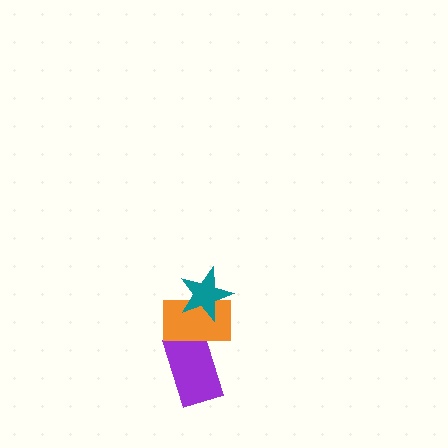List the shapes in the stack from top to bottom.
From top to bottom: the teal star, the orange rectangle, the purple rectangle.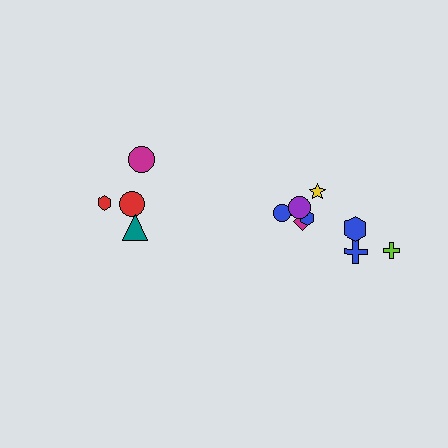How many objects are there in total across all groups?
There are 12 objects.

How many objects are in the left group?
There are 4 objects.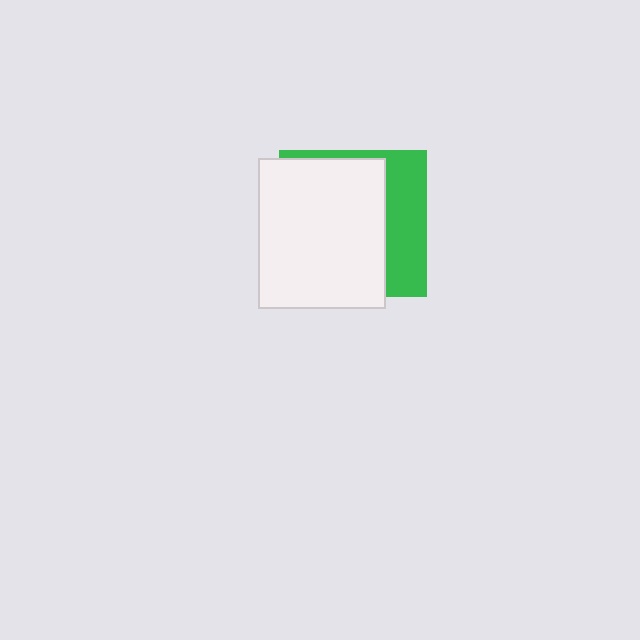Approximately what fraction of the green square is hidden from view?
Roughly 68% of the green square is hidden behind the white rectangle.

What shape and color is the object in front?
The object in front is a white rectangle.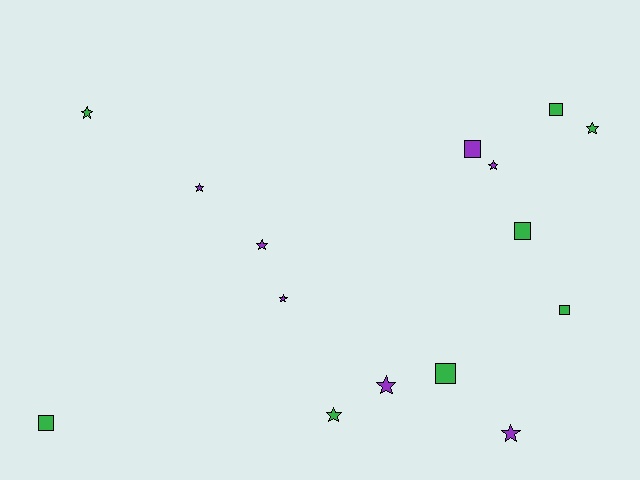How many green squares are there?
There are 5 green squares.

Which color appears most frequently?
Green, with 8 objects.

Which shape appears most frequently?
Star, with 9 objects.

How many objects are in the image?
There are 15 objects.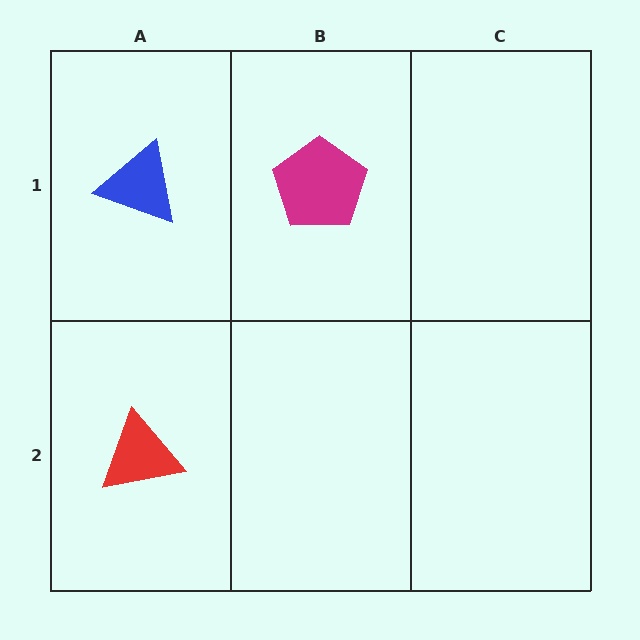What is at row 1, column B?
A magenta pentagon.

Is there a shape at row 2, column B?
No, that cell is empty.